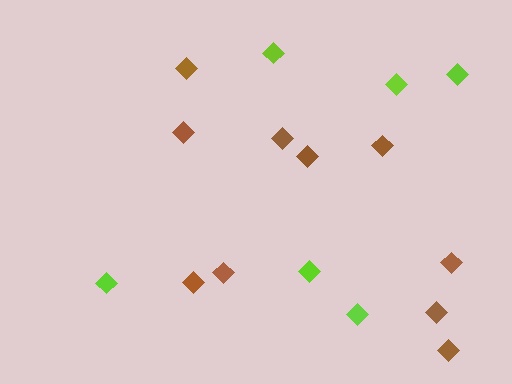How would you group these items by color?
There are 2 groups: one group of lime diamonds (6) and one group of brown diamonds (10).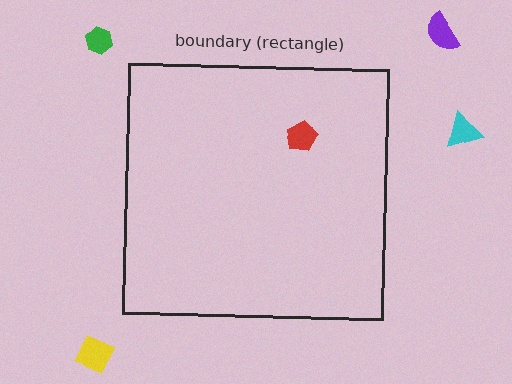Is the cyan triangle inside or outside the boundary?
Outside.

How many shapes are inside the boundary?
1 inside, 4 outside.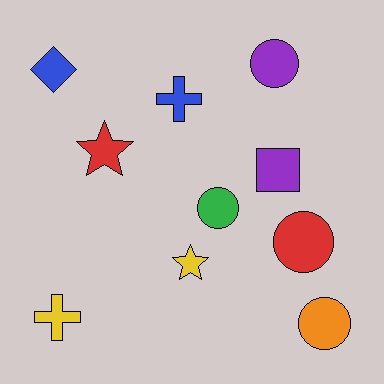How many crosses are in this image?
There are 2 crosses.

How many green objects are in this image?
There is 1 green object.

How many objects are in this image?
There are 10 objects.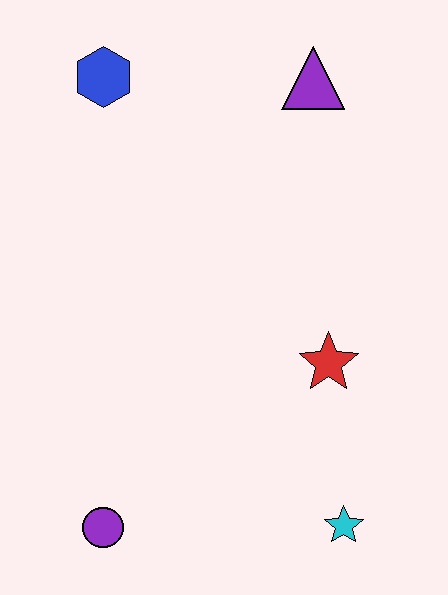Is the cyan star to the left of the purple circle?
No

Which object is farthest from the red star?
The blue hexagon is farthest from the red star.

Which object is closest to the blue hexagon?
The purple triangle is closest to the blue hexagon.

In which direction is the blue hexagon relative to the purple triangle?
The blue hexagon is to the left of the purple triangle.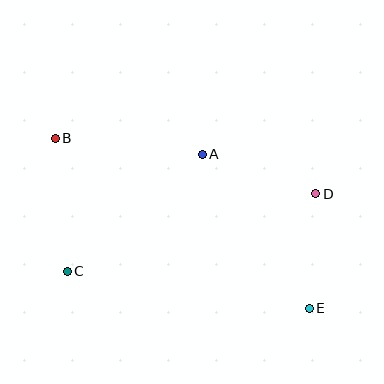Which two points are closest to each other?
Points D and E are closest to each other.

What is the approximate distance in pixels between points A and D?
The distance between A and D is approximately 120 pixels.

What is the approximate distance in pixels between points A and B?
The distance between A and B is approximately 148 pixels.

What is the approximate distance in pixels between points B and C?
The distance between B and C is approximately 134 pixels.